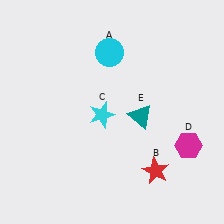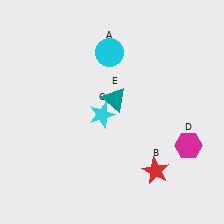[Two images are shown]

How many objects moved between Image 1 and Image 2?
1 object moved between the two images.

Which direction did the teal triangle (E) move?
The teal triangle (E) moved left.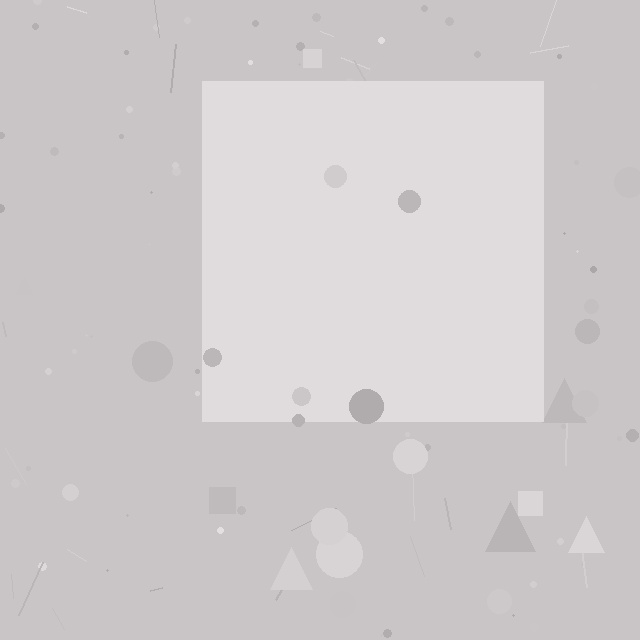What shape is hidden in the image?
A square is hidden in the image.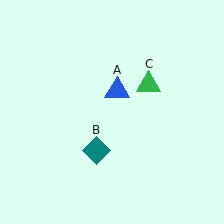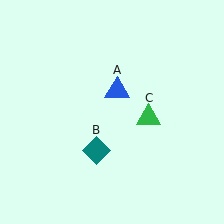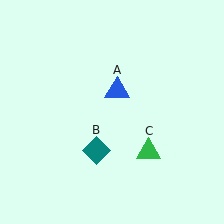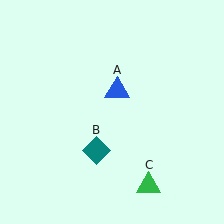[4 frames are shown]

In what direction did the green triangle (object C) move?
The green triangle (object C) moved down.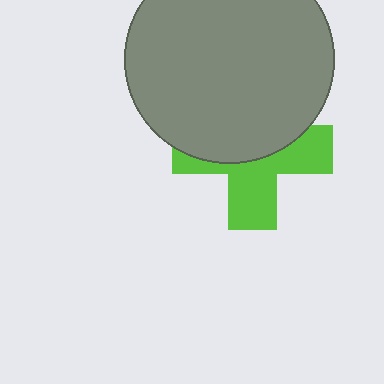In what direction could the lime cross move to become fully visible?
The lime cross could move down. That would shift it out from behind the gray circle entirely.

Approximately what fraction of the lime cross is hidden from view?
Roughly 52% of the lime cross is hidden behind the gray circle.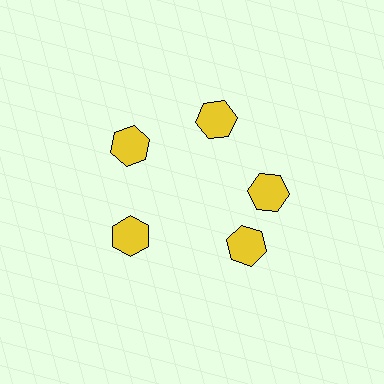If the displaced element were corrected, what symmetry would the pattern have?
It would have 5-fold rotational symmetry — the pattern would map onto itself every 72 degrees.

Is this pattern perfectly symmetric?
No. The 5 yellow hexagons are arranged in a ring, but one element near the 5 o'clock position is rotated out of alignment along the ring, breaking the 5-fold rotational symmetry.